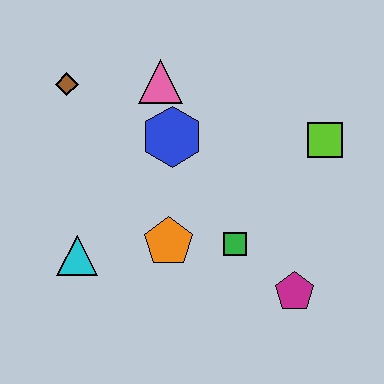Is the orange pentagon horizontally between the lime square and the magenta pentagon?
No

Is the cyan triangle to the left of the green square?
Yes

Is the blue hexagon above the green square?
Yes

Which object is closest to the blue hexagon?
The pink triangle is closest to the blue hexagon.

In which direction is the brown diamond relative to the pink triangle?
The brown diamond is to the left of the pink triangle.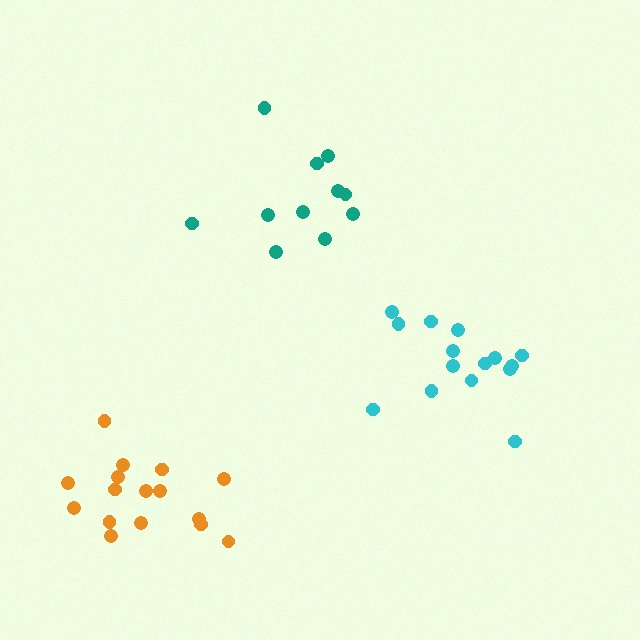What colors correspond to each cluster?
The clusters are colored: teal, orange, cyan.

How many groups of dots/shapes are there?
There are 3 groups.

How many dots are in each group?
Group 1: 11 dots, Group 2: 16 dots, Group 3: 15 dots (42 total).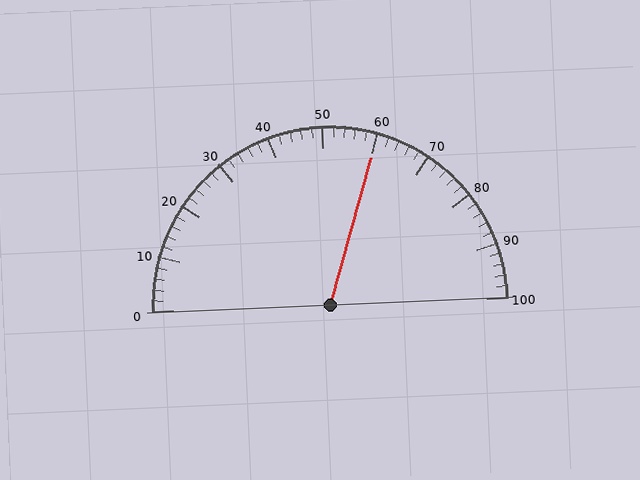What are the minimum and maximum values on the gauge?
The gauge ranges from 0 to 100.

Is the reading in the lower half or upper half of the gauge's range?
The reading is in the upper half of the range (0 to 100).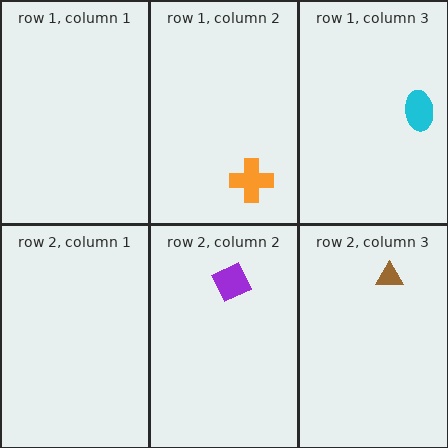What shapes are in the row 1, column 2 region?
The orange cross.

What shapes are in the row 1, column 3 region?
The cyan ellipse.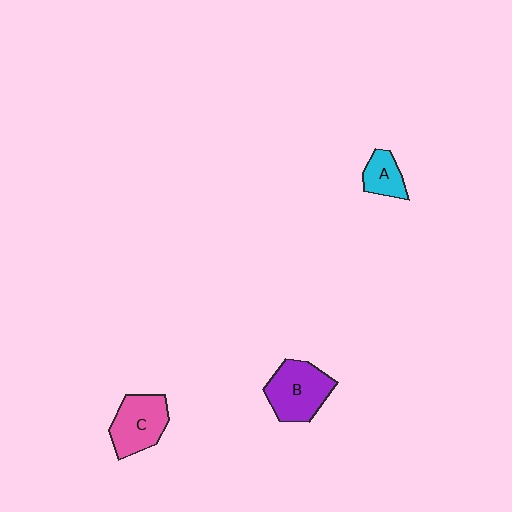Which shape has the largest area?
Shape B (purple).